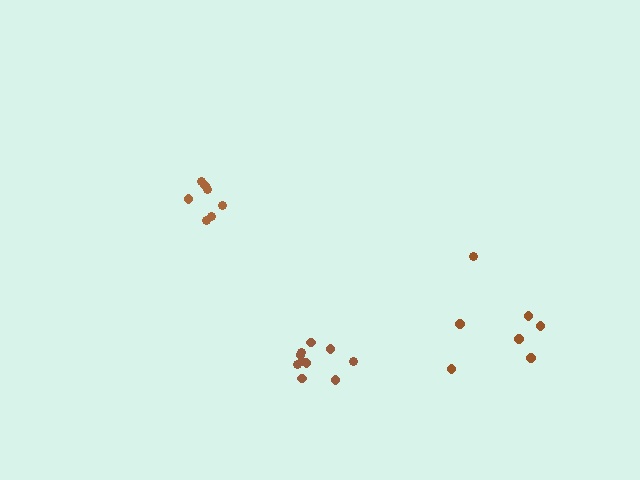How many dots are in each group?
Group 1: 7 dots, Group 2: 10 dots, Group 3: 7 dots (24 total).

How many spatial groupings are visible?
There are 3 spatial groupings.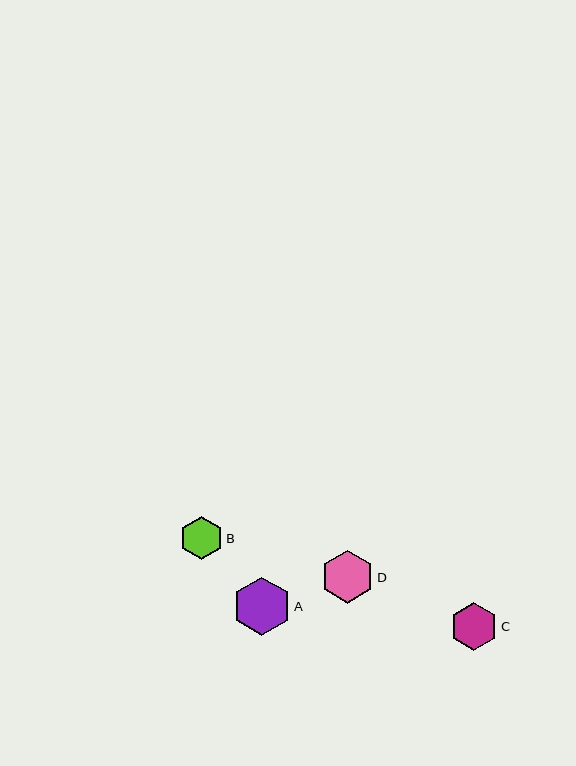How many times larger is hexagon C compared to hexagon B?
Hexagon C is approximately 1.1 times the size of hexagon B.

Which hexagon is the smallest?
Hexagon B is the smallest with a size of approximately 43 pixels.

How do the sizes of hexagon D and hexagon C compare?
Hexagon D and hexagon C are approximately the same size.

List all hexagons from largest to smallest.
From largest to smallest: A, D, C, B.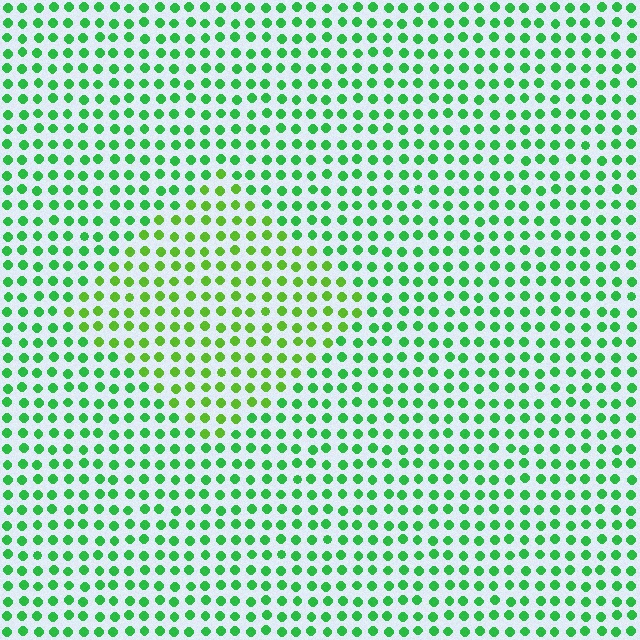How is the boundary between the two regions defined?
The boundary is defined purely by a slight shift in hue (about 30 degrees). Spacing, size, and orientation are identical on both sides.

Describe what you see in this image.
The image is filled with small green elements in a uniform arrangement. A diamond-shaped region is visible where the elements are tinted to a slightly different hue, forming a subtle color boundary.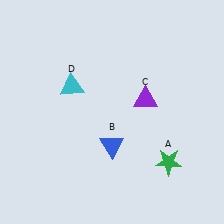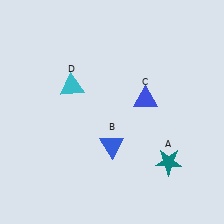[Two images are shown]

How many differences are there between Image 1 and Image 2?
There are 2 differences between the two images.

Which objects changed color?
A changed from green to teal. C changed from purple to blue.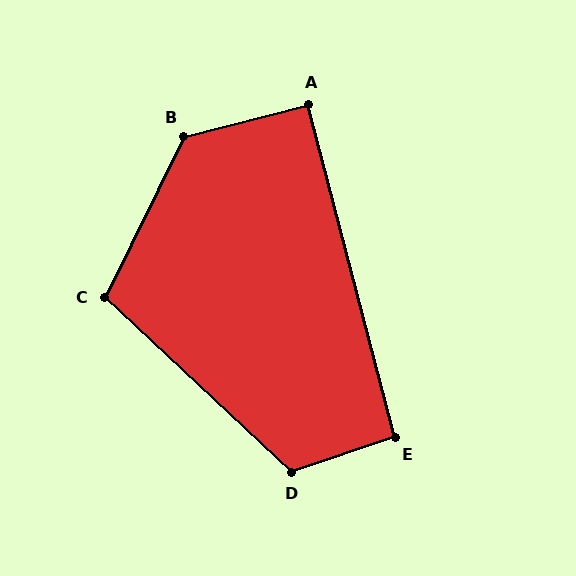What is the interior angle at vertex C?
Approximately 107 degrees (obtuse).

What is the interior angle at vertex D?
Approximately 119 degrees (obtuse).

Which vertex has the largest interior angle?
B, at approximately 130 degrees.